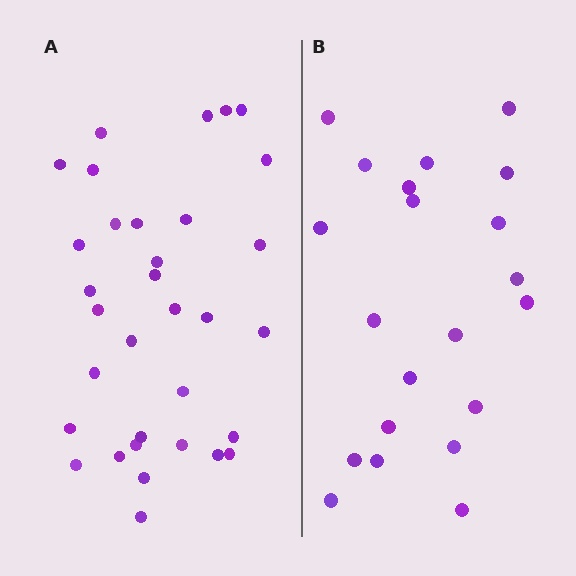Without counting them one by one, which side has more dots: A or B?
Region A (the left region) has more dots.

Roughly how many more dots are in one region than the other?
Region A has roughly 12 or so more dots than region B.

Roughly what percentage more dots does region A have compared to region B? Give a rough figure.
About 55% more.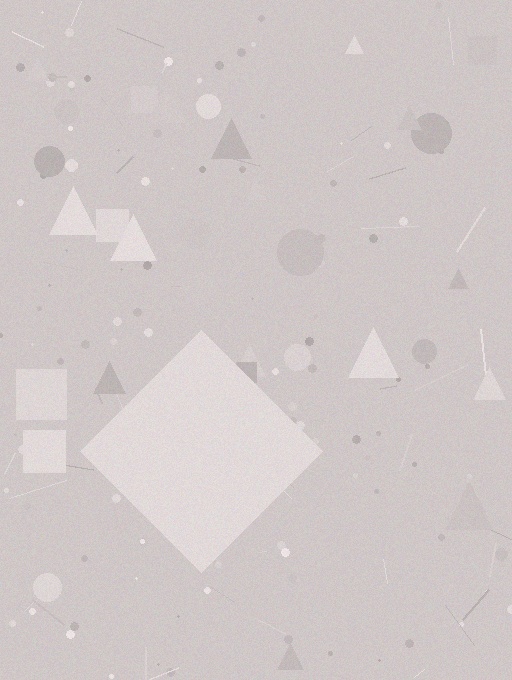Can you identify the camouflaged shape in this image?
The camouflaged shape is a diamond.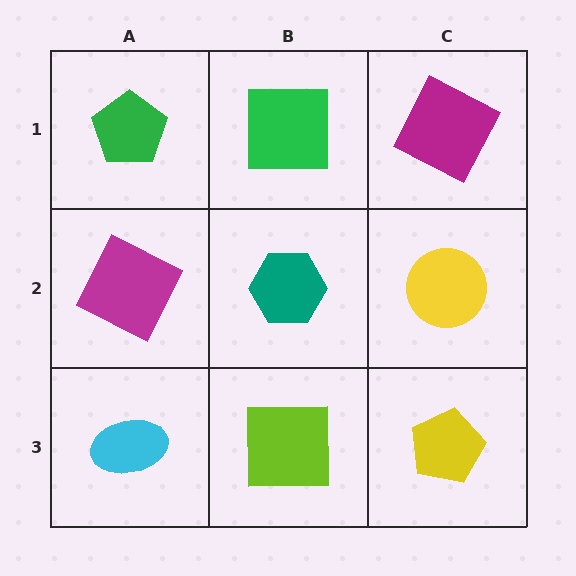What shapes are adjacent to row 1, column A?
A magenta square (row 2, column A), a green square (row 1, column B).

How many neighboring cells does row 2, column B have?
4.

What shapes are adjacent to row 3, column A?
A magenta square (row 2, column A), a lime square (row 3, column B).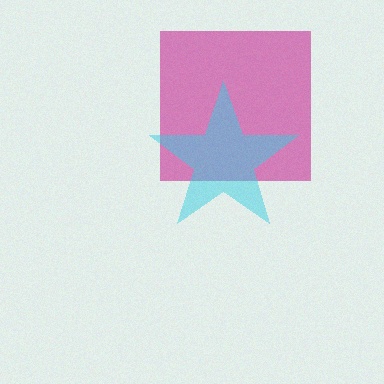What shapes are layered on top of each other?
The layered shapes are: a magenta square, a cyan star.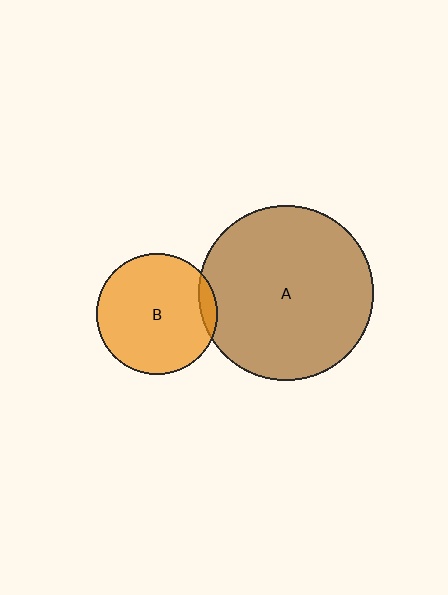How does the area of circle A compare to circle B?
Approximately 2.1 times.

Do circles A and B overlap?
Yes.